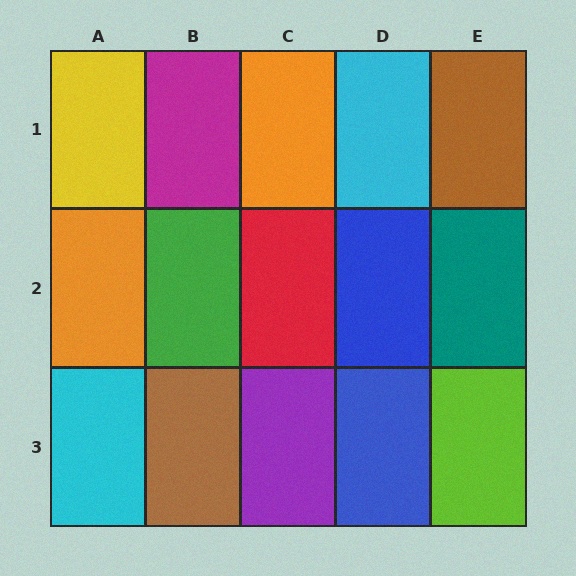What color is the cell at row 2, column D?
Blue.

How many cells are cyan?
2 cells are cyan.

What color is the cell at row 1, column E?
Brown.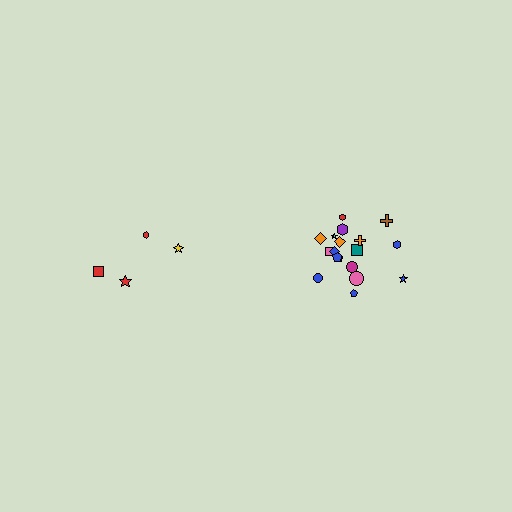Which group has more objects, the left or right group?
The right group.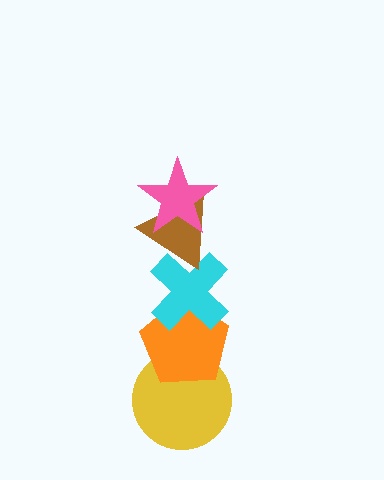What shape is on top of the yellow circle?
The orange pentagon is on top of the yellow circle.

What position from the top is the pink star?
The pink star is 1st from the top.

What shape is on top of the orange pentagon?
The cyan cross is on top of the orange pentagon.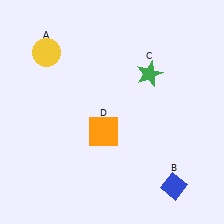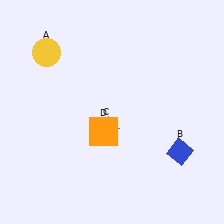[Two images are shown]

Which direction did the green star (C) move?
The green star (C) moved down.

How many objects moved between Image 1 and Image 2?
2 objects moved between the two images.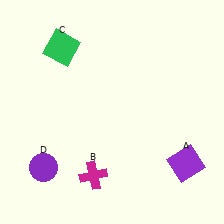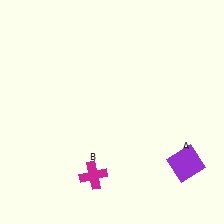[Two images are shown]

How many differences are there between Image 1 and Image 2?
There are 2 differences between the two images.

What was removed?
The purple circle (D), the green square (C) were removed in Image 2.